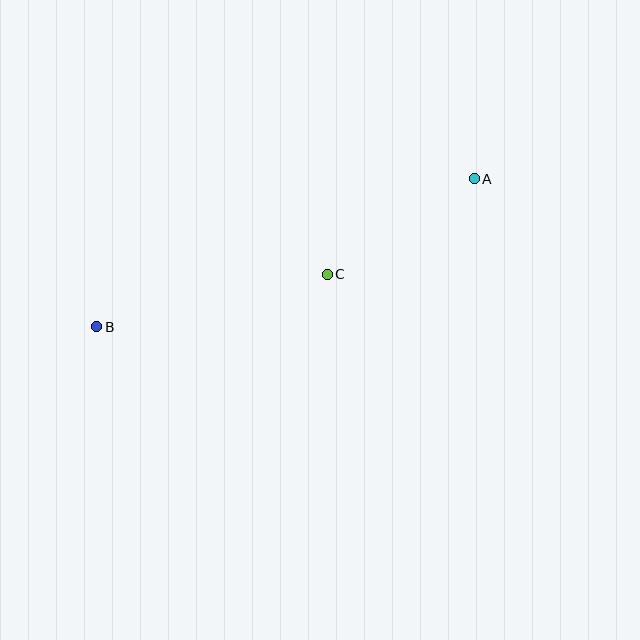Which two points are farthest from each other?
Points A and B are farthest from each other.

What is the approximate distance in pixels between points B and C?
The distance between B and C is approximately 237 pixels.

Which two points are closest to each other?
Points A and C are closest to each other.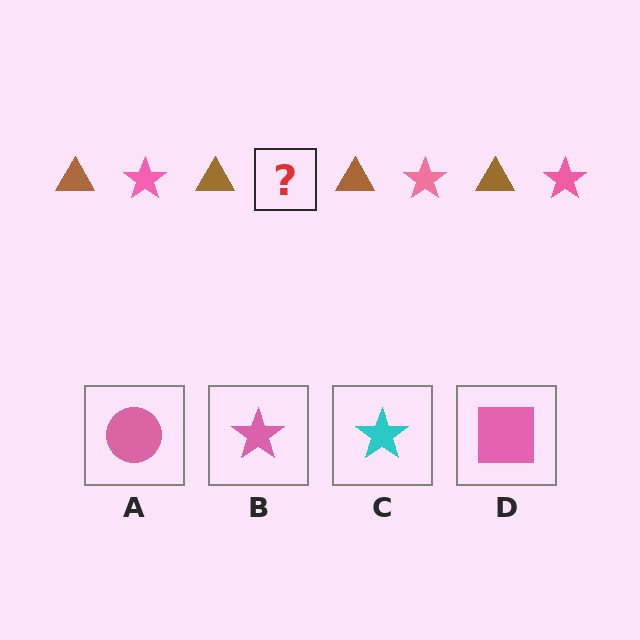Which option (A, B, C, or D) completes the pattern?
B.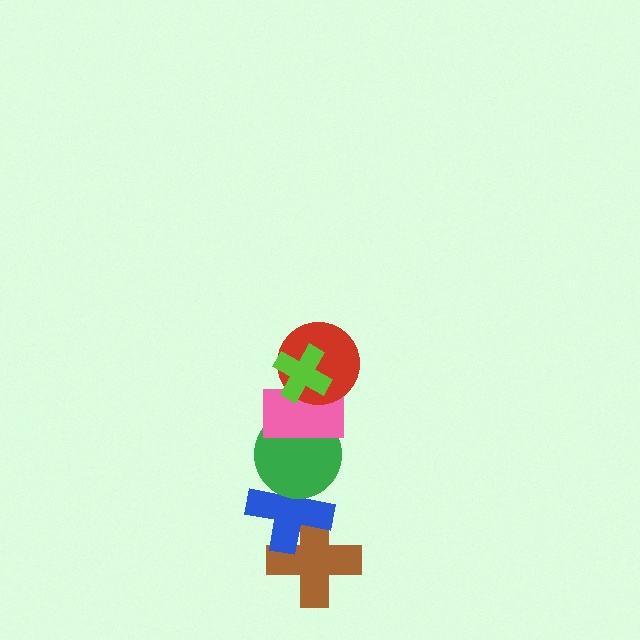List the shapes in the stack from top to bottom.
From top to bottom: the lime cross, the red circle, the pink rectangle, the green circle, the blue cross, the brown cross.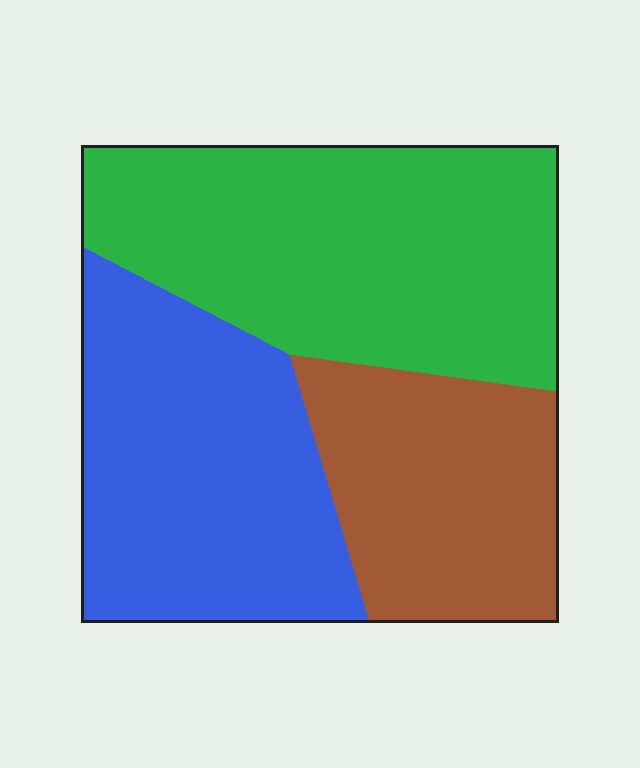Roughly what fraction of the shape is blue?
Blue covers 34% of the shape.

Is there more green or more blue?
Green.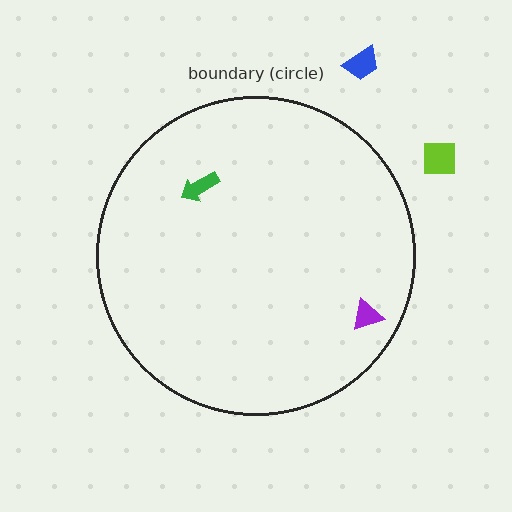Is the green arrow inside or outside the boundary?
Inside.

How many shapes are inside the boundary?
2 inside, 2 outside.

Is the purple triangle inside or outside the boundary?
Inside.